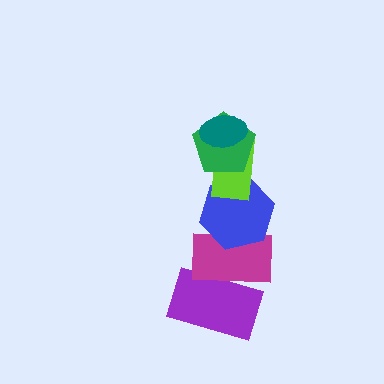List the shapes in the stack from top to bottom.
From top to bottom: the teal ellipse, the green pentagon, the lime rectangle, the blue hexagon, the magenta rectangle, the purple rectangle.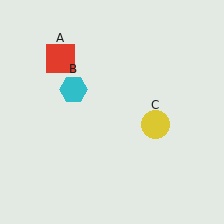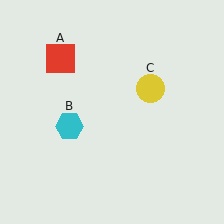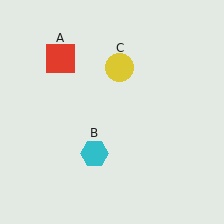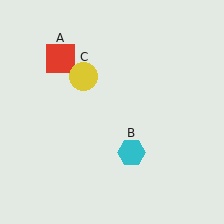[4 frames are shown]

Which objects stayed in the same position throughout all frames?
Red square (object A) remained stationary.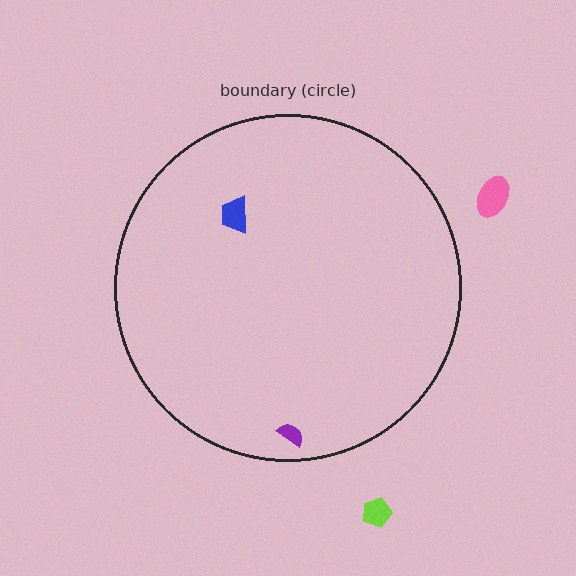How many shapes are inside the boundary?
2 inside, 2 outside.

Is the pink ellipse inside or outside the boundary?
Outside.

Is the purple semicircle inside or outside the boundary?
Inside.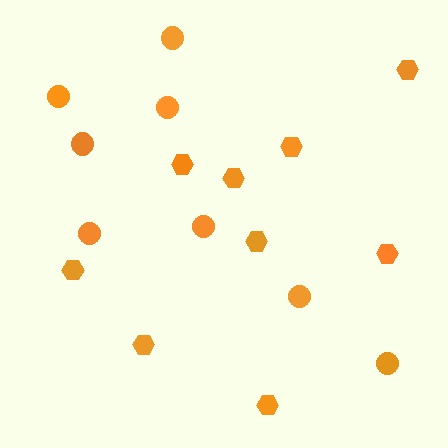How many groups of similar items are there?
There are 2 groups: one group of circles (8) and one group of hexagons (9).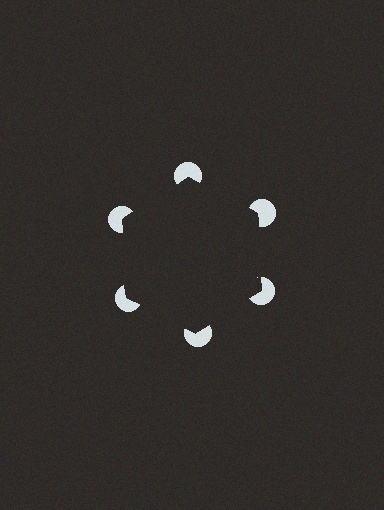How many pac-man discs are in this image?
There are 6 — one at each vertex of the illusory hexagon.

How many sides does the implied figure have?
6 sides.